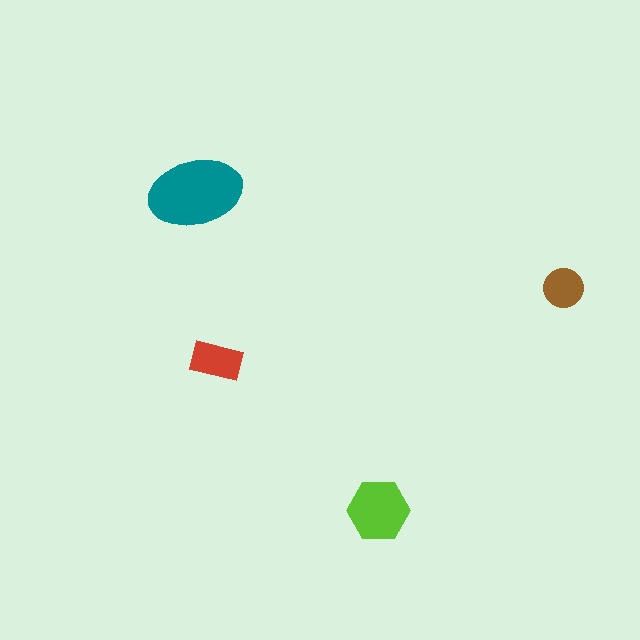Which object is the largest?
The teal ellipse.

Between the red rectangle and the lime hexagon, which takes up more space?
The lime hexagon.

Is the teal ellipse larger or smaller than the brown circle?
Larger.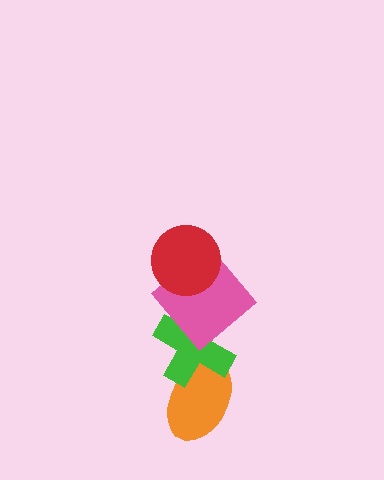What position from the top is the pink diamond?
The pink diamond is 2nd from the top.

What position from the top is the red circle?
The red circle is 1st from the top.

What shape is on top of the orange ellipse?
The green cross is on top of the orange ellipse.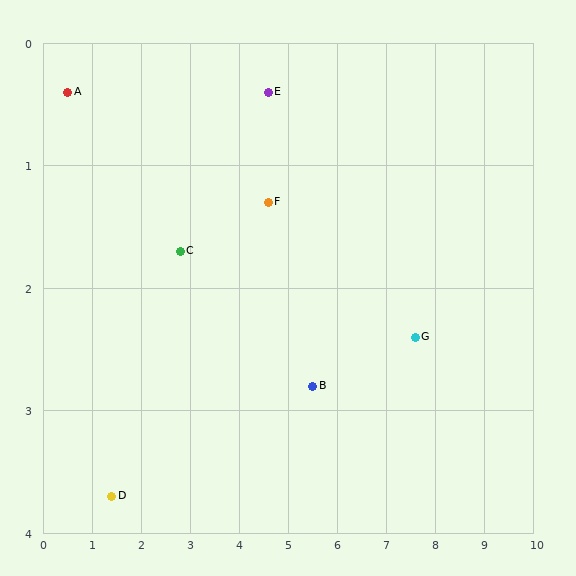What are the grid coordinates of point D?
Point D is at approximately (1.4, 3.7).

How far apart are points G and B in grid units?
Points G and B are about 2.1 grid units apart.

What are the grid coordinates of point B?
Point B is at approximately (5.5, 2.8).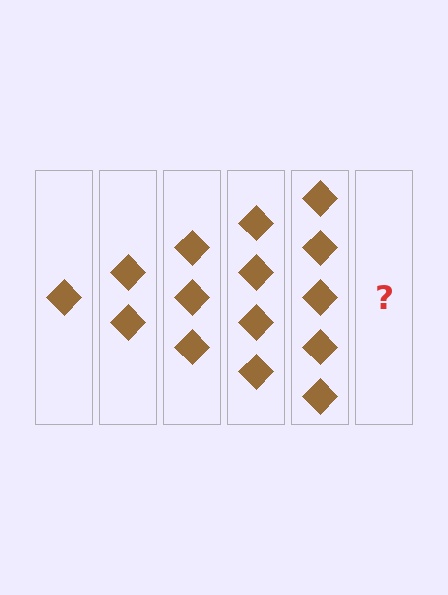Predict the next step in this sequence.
The next step is 6 diamonds.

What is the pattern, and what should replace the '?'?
The pattern is that each step adds one more diamond. The '?' should be 6 diamonds.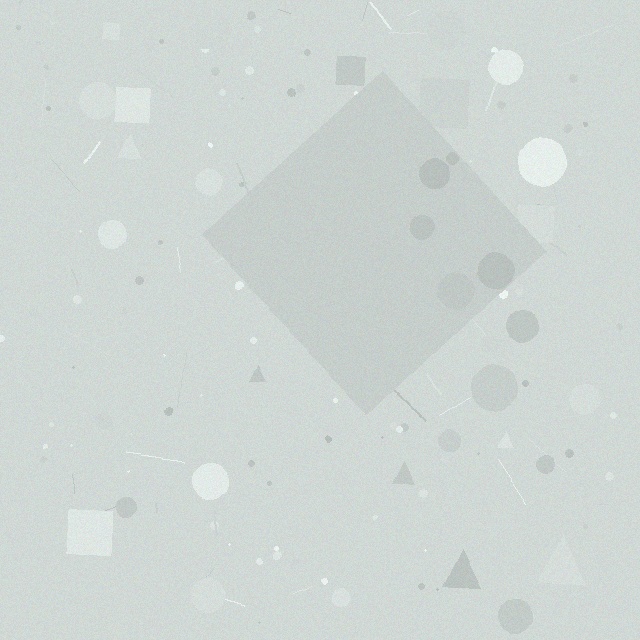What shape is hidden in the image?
A diamond is hidden in the image.